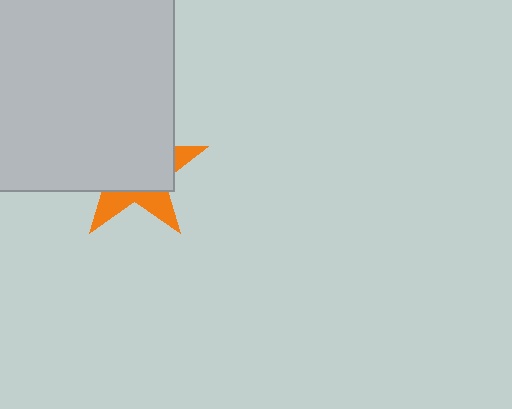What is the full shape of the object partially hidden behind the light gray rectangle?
The partially hidden object is an orange star.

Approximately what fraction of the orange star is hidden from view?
Roughly 67% of the orange star is hidden behind the light gray rectangle.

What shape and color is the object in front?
The object in front is a light gray rectangle.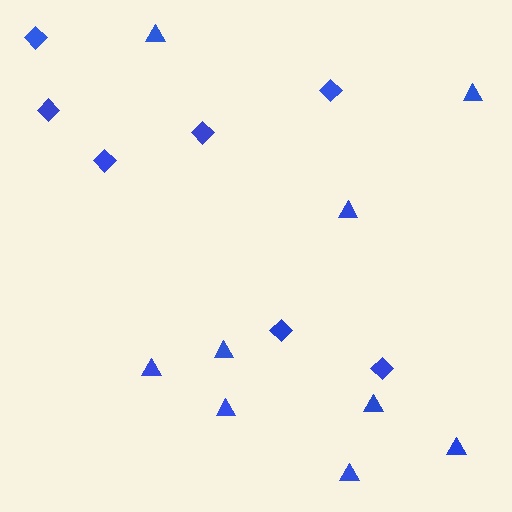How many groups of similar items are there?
There are 2 groups: one group of triangles (9) and one group of diamonds (7).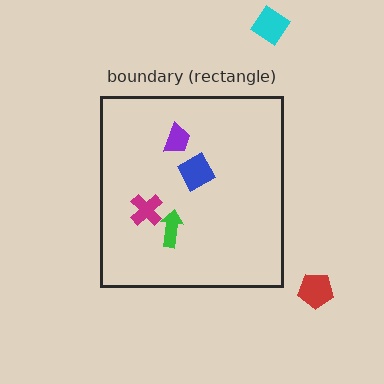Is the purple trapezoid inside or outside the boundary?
Inside.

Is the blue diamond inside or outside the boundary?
Inside.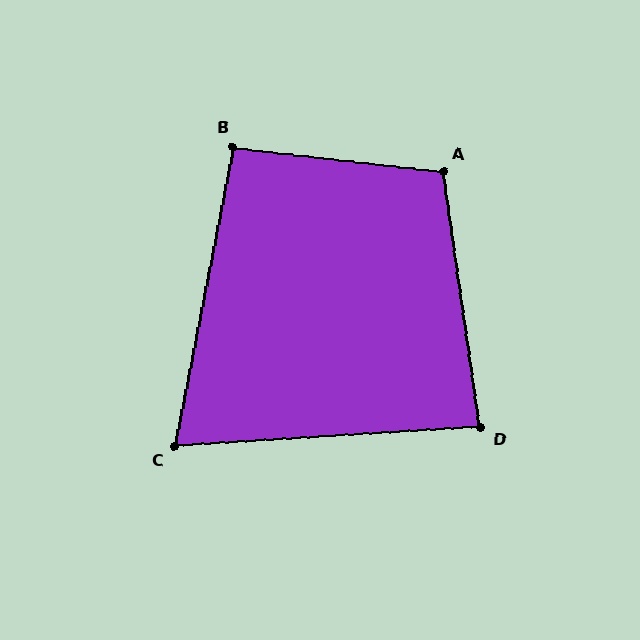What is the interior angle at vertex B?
Approximately 95 degrees (approximately right).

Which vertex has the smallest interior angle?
C, at approximately 75 degrees.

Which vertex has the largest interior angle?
A, at approximately 105 degrees.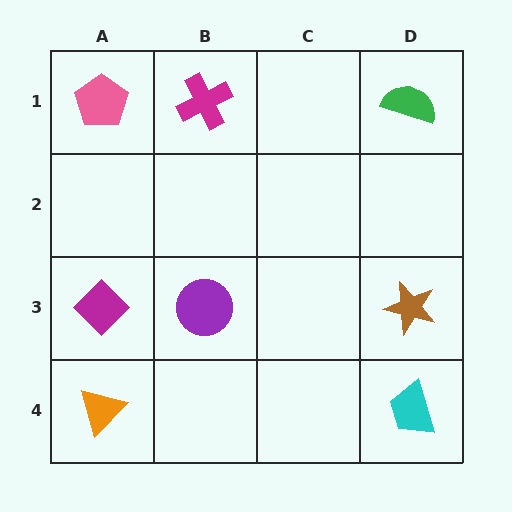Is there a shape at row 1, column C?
No, that cell is empty.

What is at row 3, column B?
A purple circle.